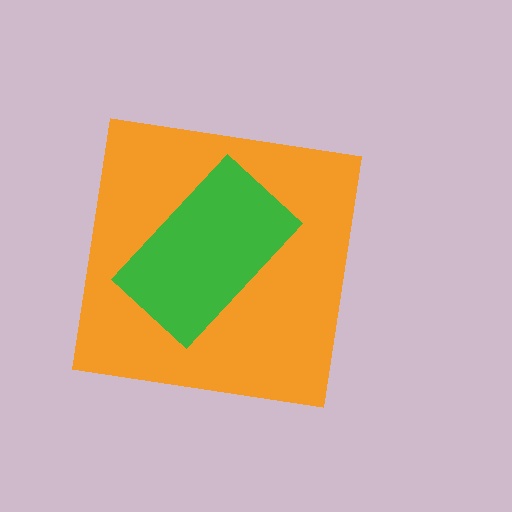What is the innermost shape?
The green rectangle.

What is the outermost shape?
The orange square.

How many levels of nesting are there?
2.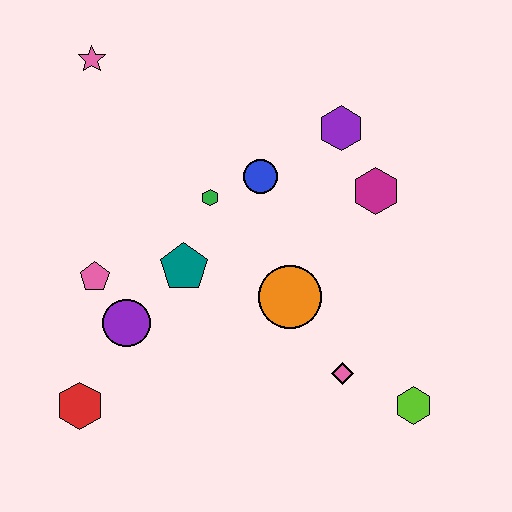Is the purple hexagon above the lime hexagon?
Yes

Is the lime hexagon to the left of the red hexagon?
No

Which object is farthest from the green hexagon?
The lime hexagon is farthest from the green hexagon.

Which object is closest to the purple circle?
The pink pentagon is closest to the purple circle.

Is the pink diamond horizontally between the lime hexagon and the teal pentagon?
Yes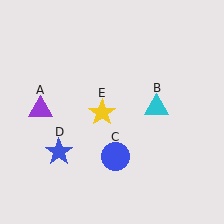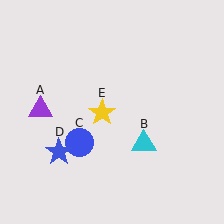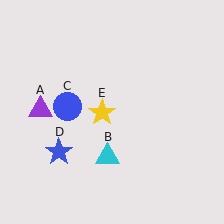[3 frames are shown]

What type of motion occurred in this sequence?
The cyan triangle (object B), blue circle (object C) rotated clockwise around the center of the scene.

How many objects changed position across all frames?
2 objects changed position: cyan triangle (object B), blue circle (object C).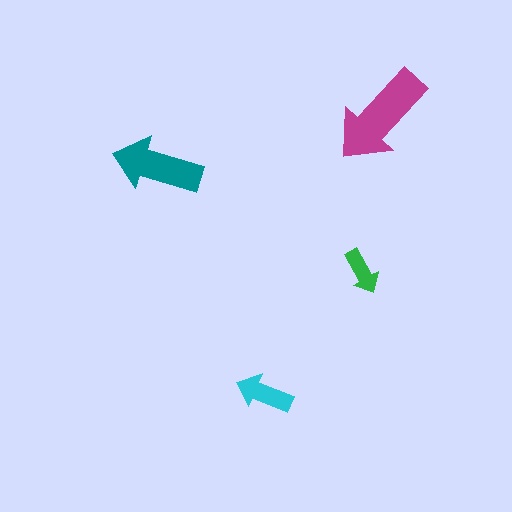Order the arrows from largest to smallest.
the magenta one, the teal one, the cyan one, the green one.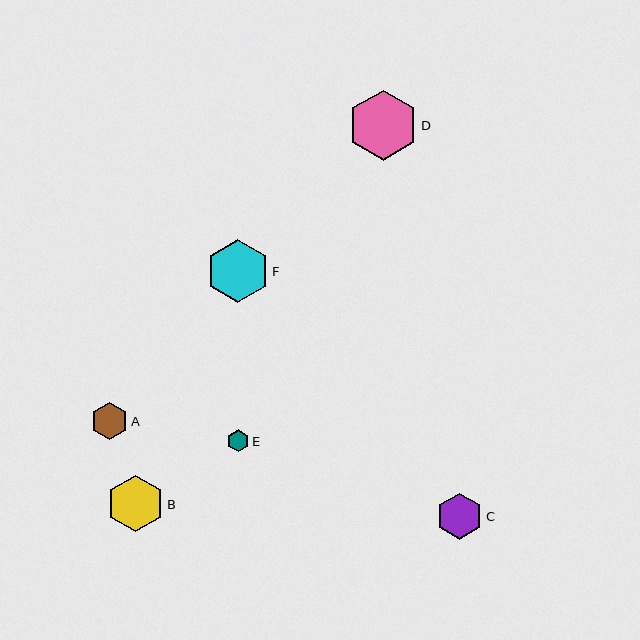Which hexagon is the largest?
Hexagon D is the largest with a size of approximately 70 pixels.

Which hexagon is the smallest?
Hexagon E is the smallest with a size of approximately 22 pixels.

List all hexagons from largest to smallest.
From largest to smallest: D, F, B, C, A, E.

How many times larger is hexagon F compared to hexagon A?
Hexagon F is approximately 1.7 times the size of hexagon A.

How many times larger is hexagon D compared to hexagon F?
Hexagon D is approximately 1.1 times the size of hexagon F.